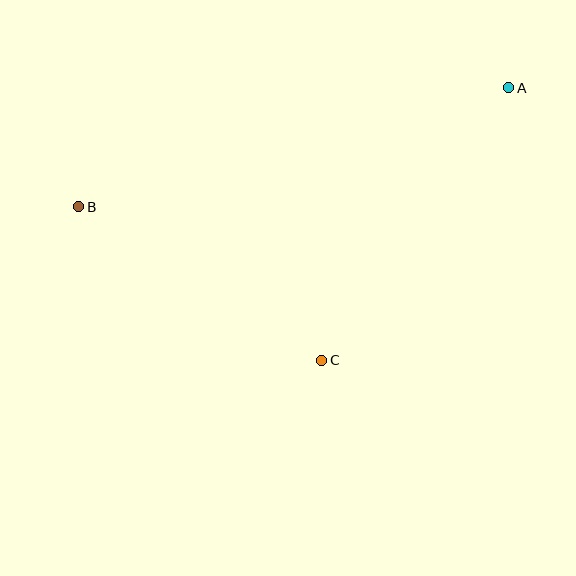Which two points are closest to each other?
Points B and C are closest to each other.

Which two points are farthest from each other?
Points A and B are farthest from each other.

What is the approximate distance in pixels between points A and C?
The distance between A and C is approximately 330 pixels.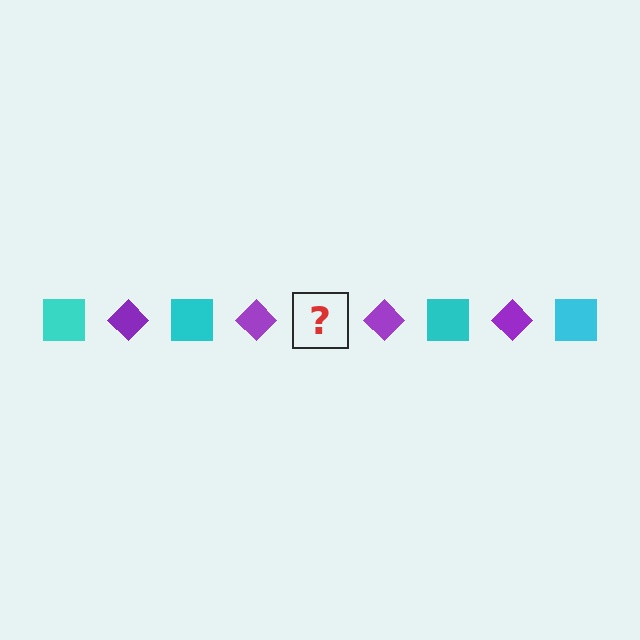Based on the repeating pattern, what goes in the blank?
The blank should be a cyan square.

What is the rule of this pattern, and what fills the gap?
The rule is that the pattern alternates between cyan square and purple diamond. The gap should be filled with a cyan square.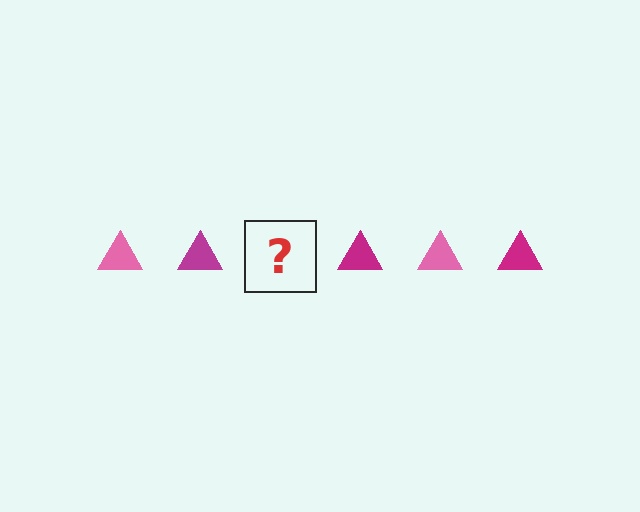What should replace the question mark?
The question mark should be replaced with a pink triangle.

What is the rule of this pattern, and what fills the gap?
The rule is that the pattern cycles through pink, magenta triangles. The gap should be filled with a pink triangle.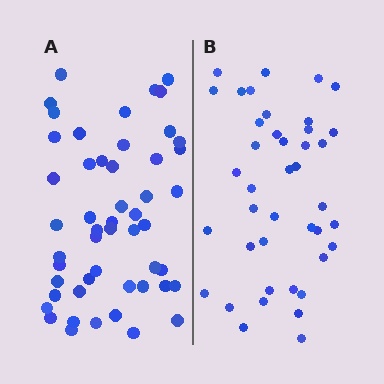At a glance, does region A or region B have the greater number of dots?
Region A (the left region) has more dots.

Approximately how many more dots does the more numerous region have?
Region A has roughly 10 or so more dots than region B.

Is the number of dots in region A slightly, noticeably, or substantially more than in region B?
Region A has only slightly more — the two regions are fairly close. The ratio is roughly 1.2 to 1.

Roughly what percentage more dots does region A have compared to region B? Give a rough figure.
About 25% more.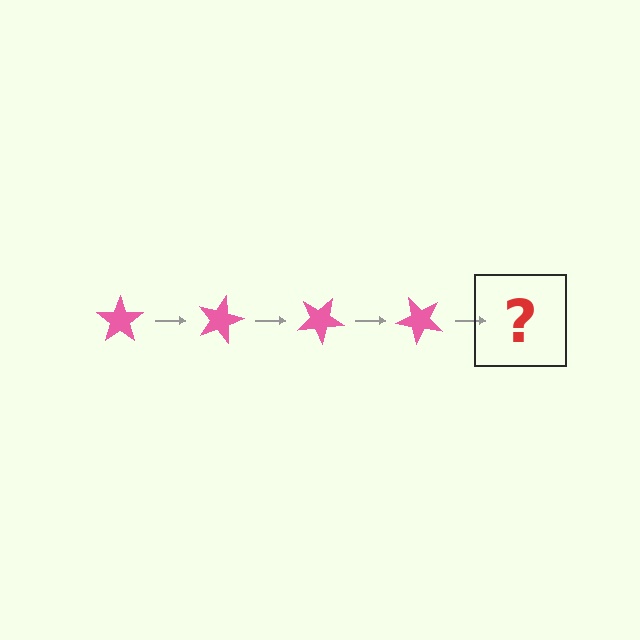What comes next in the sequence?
The next element should be a pink star rotated 60 degrees.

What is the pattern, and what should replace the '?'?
The pattern is that the star rotates 15 degrees each step. The '?' should be a pink star rotated 60 degrees.